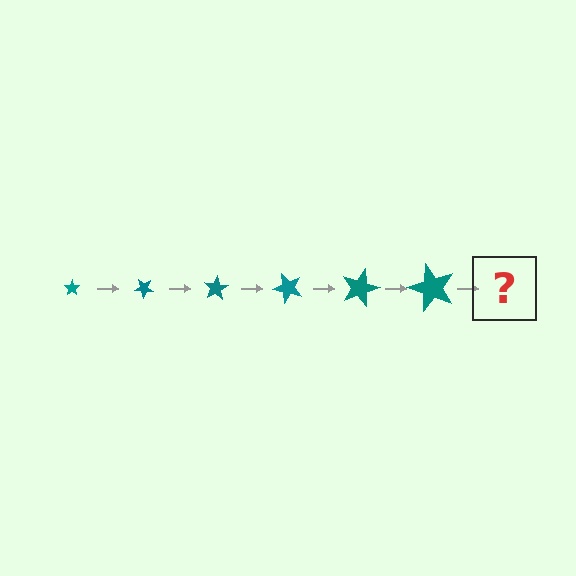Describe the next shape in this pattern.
It should be a star, larger than the previous one and rotated 240 degrees from the start.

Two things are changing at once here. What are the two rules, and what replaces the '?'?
The two rules are that the star grows larger each step and it rotates 40 degrees each step. The '?' should be a star, larger than the previous one and rotated 240 degrees from the start.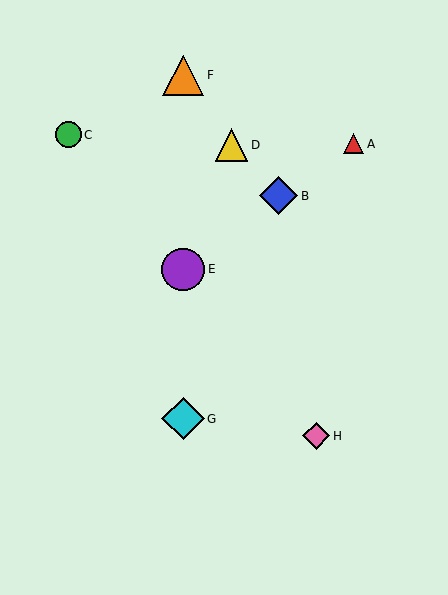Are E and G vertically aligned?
Yes, both are at x≈183.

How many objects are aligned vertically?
3 objects (E, F, G) are aligned vertically.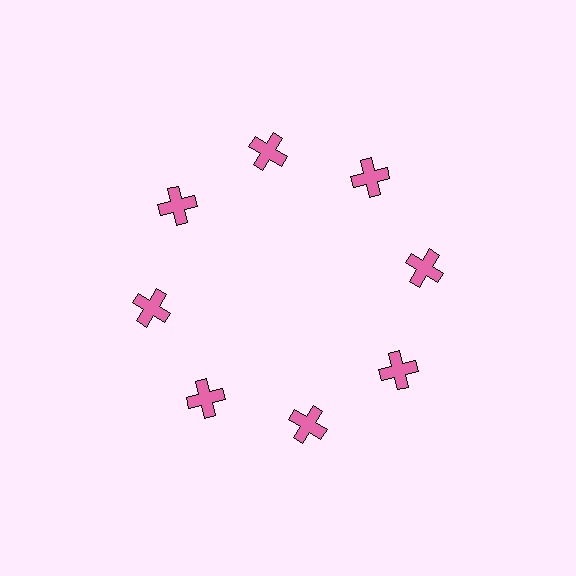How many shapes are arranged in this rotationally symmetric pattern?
There are 8 shapes, arranged in 8 groups of 1.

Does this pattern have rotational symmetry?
Yes, this pattern has 8-fold rotational symmetry. It looks the same after rotating 45 degrees around the center.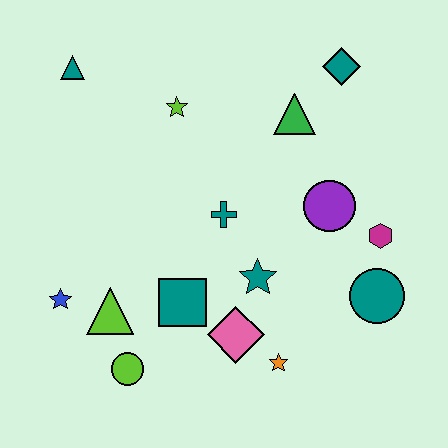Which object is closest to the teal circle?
The magenta hexagon is closest to the teal circle.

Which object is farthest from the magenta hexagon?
The teal triangle is farthest from the magenta hexagon.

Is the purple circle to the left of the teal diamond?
Yes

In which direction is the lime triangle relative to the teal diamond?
The lime triangle is below the teal diamond.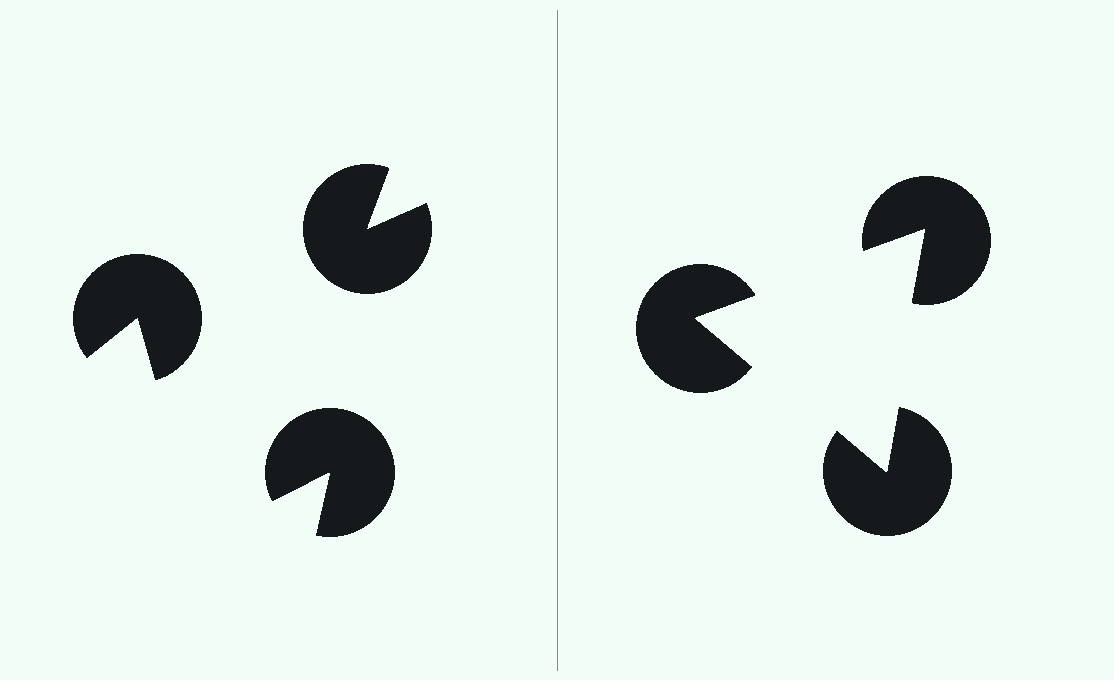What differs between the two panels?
The pac-man discs are positioned identically on both sides; only the wedge orientations differ. On the right they align to a triangle; on the left they are misaligned.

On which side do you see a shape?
An illusory triangle appears on the right side. On the left side the wedge cuts are rotated, so no coherent shape forms.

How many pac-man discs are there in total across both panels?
6 — 3 on each side.